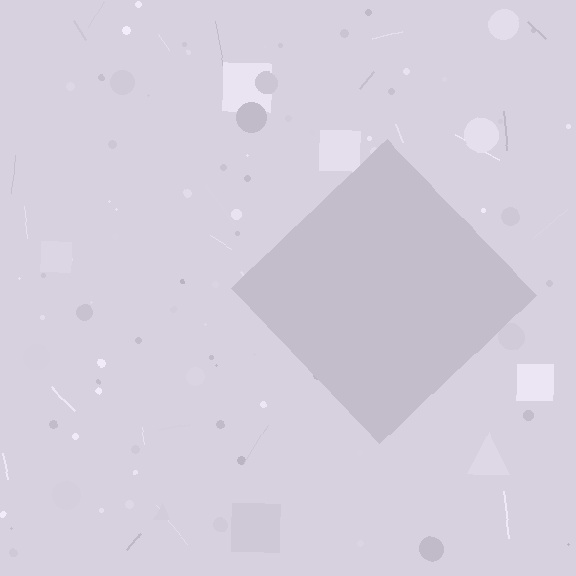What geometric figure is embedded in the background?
A diamond is embedded in the background.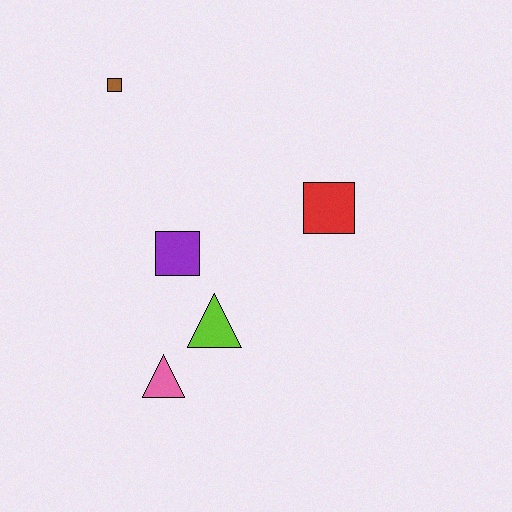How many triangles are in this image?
There are 2 triangles.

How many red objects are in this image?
There is 1 red object.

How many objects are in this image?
There are 5 objects.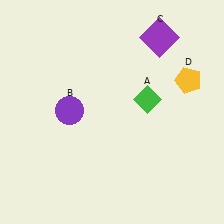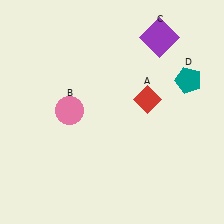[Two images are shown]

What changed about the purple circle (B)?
In Image 1, B is purple. In Image 2, it changed to pink.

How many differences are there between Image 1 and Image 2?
There are 3 differences between the two images.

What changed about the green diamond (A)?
In Image 1, A is green. In Image 2, it changed to red.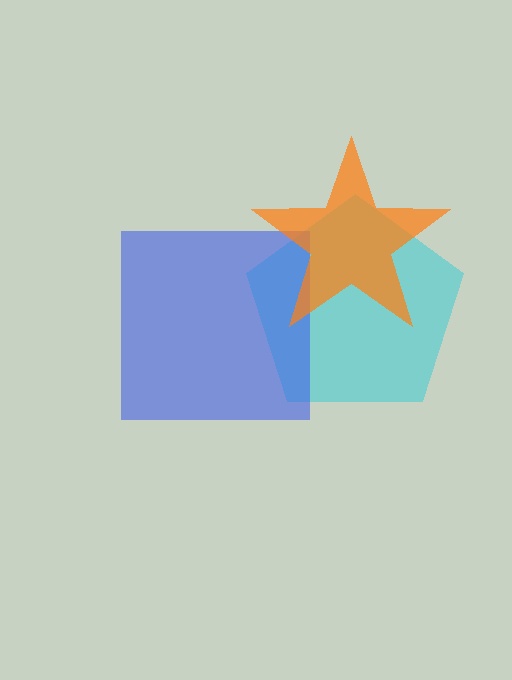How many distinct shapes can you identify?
There are 3 distinct shapes: a cyan pentagon, a blue square, an orange star.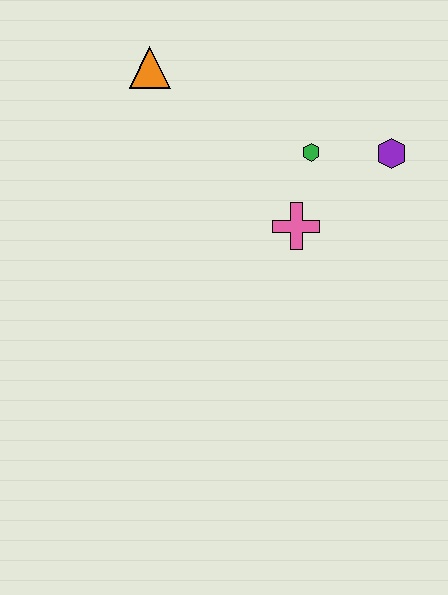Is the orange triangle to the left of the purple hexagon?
Yes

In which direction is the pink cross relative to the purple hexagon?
The pink cross is to the left of the purple hexagon.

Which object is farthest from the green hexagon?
The orange triangle is farthest from the green hexagon.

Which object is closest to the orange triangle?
The green hexagon is closest to the orange triangle.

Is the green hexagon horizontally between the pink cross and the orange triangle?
No